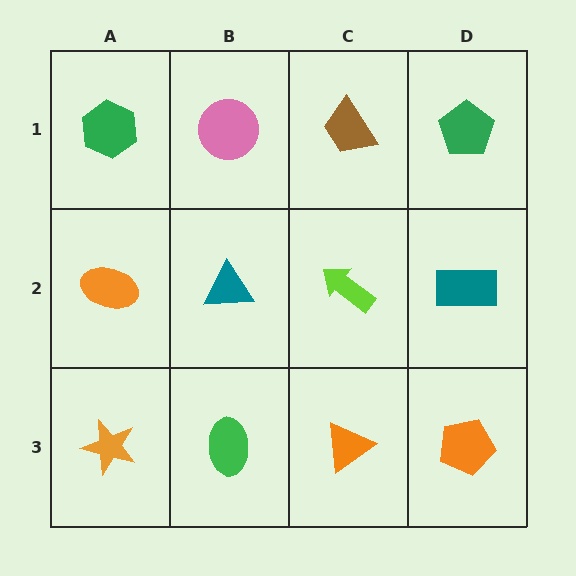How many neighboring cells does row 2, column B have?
4.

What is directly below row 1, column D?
A teal rectangle.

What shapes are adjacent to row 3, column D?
A teal rectangle (row 2, column D), an orange triangle (row 3, column C).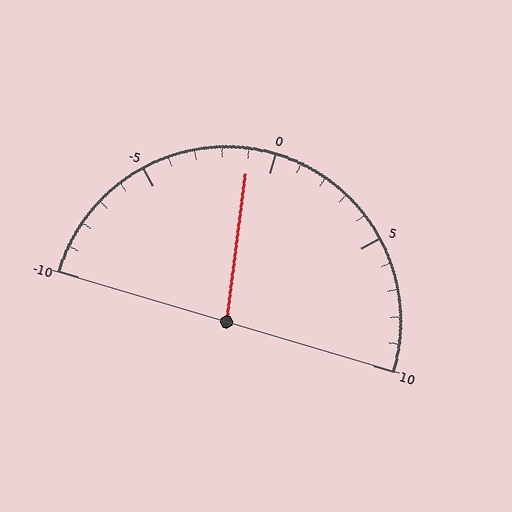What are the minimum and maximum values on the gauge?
The gauge ranges from -10 to 10.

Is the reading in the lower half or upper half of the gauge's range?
The reading is in the lower half of the range (-10 to 10).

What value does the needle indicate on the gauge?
The needle indicates approximately -1.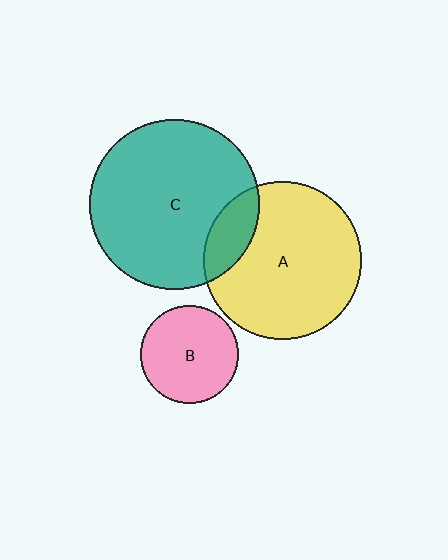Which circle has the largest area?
Circle C (teal).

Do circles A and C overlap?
Yes.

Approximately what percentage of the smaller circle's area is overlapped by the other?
Approximately 15%.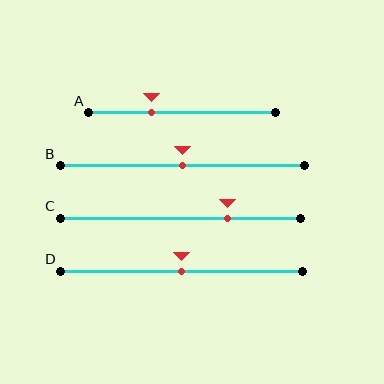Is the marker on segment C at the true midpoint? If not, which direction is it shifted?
No, the marker on segment C is shifted to the right by about 20% of the segment length.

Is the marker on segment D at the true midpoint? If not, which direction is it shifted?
Yes, the marker on segment D is at the true midpoint.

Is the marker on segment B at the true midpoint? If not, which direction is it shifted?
Yes, the marker on segment B is at the true midpoint.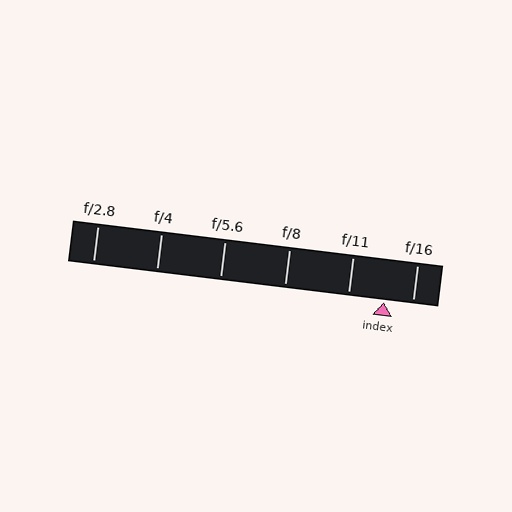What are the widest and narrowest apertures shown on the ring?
The widest aperture shown is f/2.8 and the narrowest is f/16.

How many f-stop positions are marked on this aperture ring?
There are 6 f-stop positions marked.